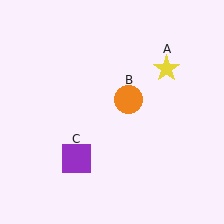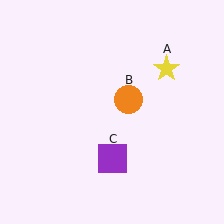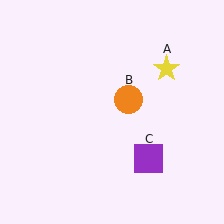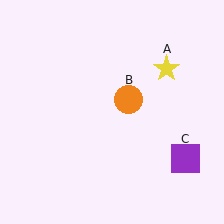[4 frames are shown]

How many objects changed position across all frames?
1 object changed position: purple square (object C).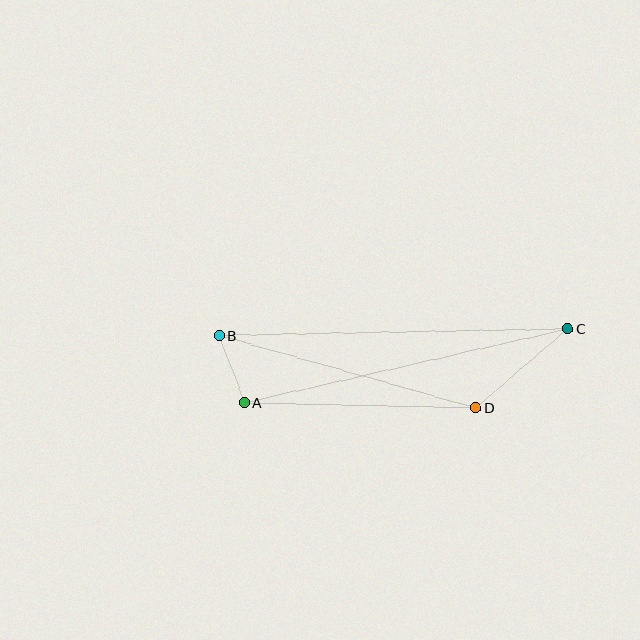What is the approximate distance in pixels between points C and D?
The distance between C and D is approximately 121 pixels.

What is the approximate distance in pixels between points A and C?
The distance between A and C is approximately 332 pixels.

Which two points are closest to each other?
Points A and B are closest to each other.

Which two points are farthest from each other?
Points B and C are farthest from each other.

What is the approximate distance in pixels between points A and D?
The distance between A and D is approximately 232 pixels.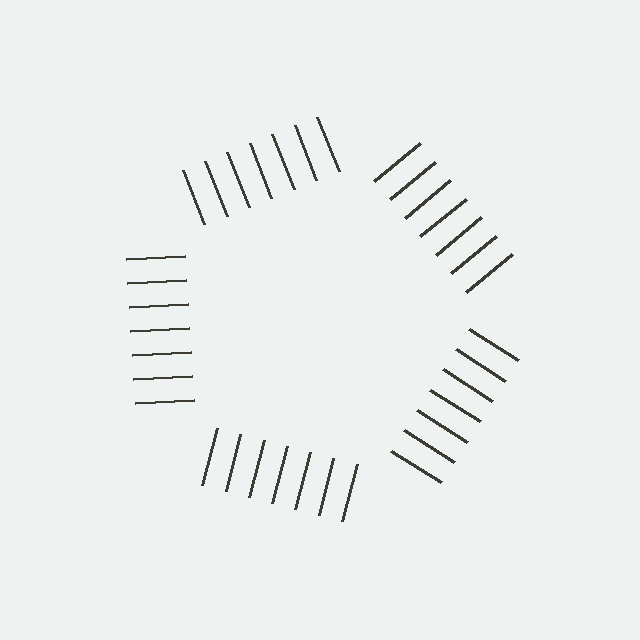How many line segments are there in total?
35 — 7 along each of the 5 edges.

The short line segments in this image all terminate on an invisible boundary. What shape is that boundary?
An illusory pentagon — the line segments terminate on its edges but no continuous stroke is drawn.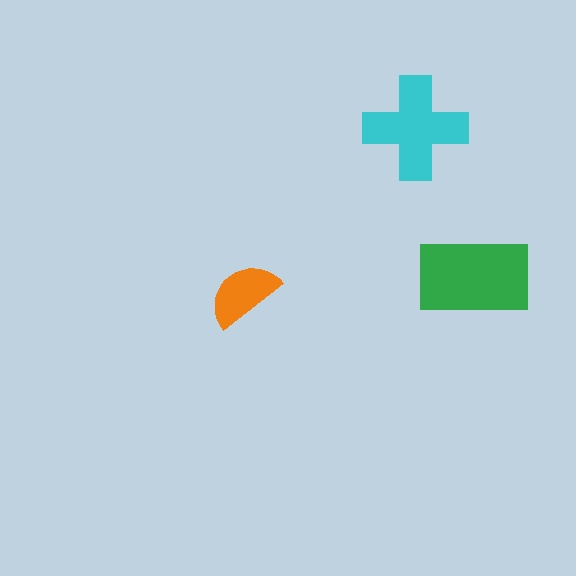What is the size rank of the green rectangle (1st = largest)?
1st.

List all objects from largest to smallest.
The green rectangle, the cyan cross, the orange semicircle.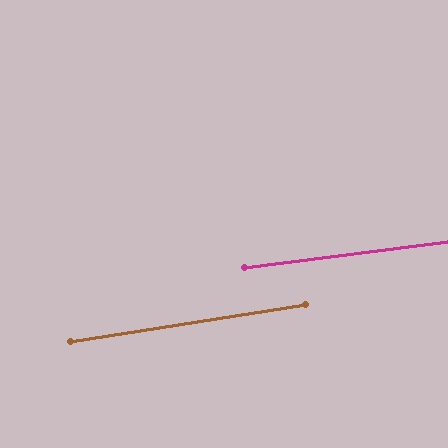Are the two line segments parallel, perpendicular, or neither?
Parallel — their directions differ by only 1.7°.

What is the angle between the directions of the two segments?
Approximately 2 degrees.